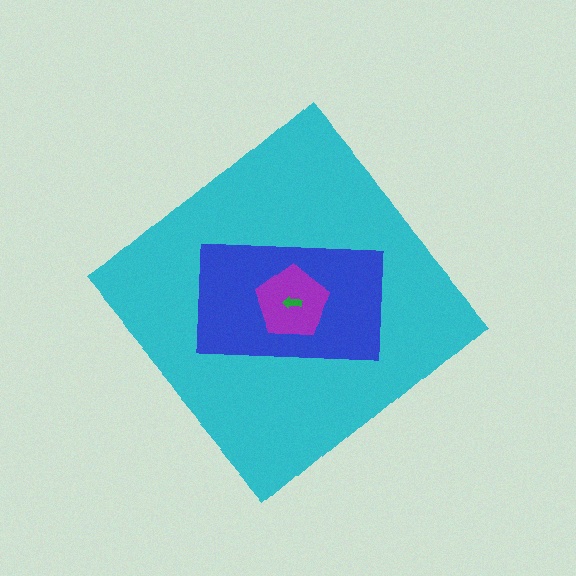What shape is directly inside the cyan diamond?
The blue rectangle.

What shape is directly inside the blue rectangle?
The purple pentagon.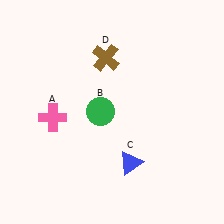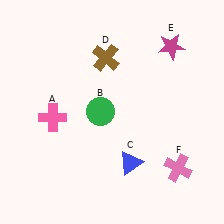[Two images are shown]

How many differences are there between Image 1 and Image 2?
There are 2 differences between the two images.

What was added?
A magenta star (E), a pink cross (F) were added in Image 2.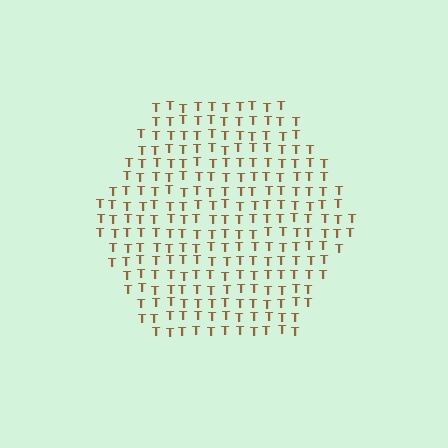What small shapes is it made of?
It is made of small letter T's.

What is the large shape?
The large shape is a hexagon.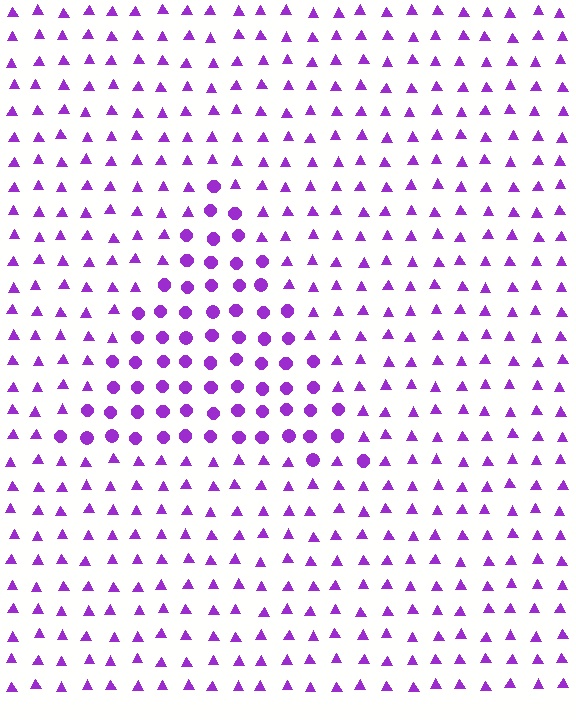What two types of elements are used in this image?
The image uses circles inside the triangle region and triangles outside it.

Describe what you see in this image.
The image is filled with small purple elements arranged in a uniform grid. A triangle-shaped region contains circles, while the surrounding area contains triangles. The boundary is defined purely by the change in element shape.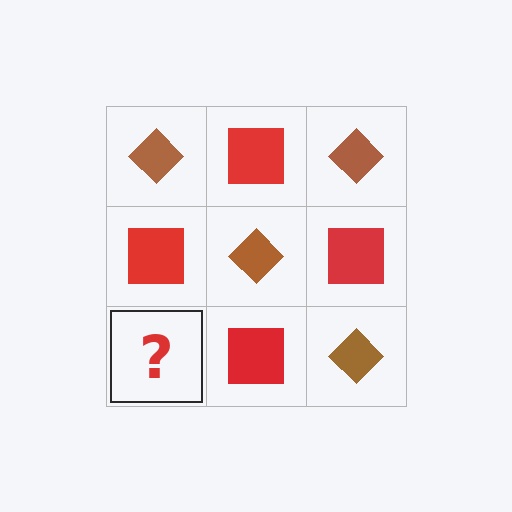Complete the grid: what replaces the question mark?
The question mark should be replaced with a brown diamond.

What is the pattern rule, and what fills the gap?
The rule is that it alternates brown diamond and red square in a checkerboard pattern. The gap should be filled with a brown diamond.